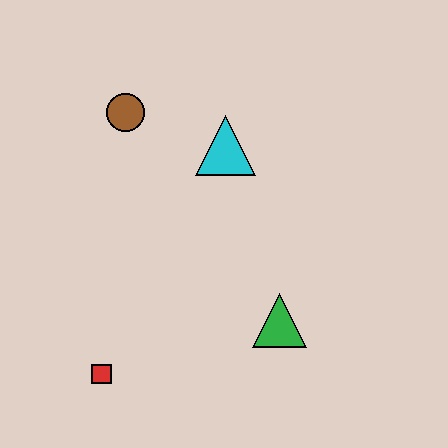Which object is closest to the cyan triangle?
The brown circle is closest to the cyan triangle.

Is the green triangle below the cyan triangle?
Yes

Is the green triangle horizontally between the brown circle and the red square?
No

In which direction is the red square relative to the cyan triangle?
The red square is below the cyan triangle.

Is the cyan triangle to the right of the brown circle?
Yes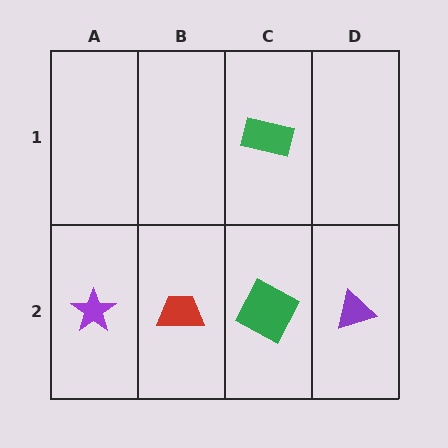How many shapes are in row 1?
1 shape.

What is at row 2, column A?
A purple star.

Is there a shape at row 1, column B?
No, that cell is empty.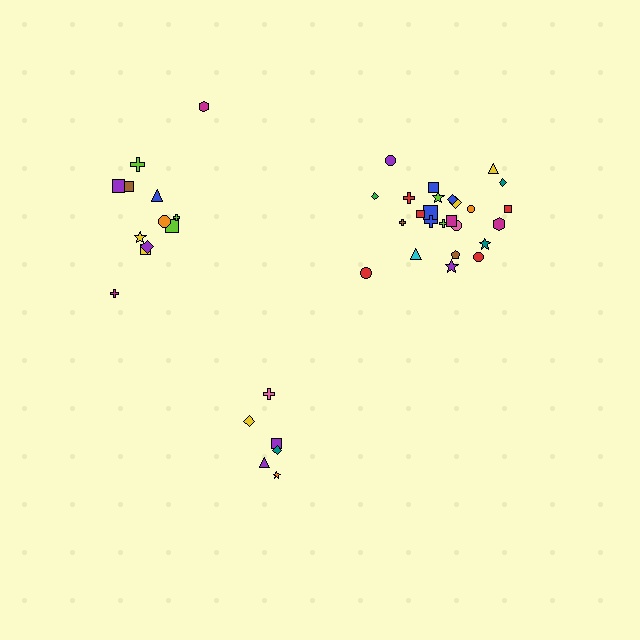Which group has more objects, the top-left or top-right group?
The top-right group.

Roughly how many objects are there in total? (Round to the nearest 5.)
Roughly 45 objects in total.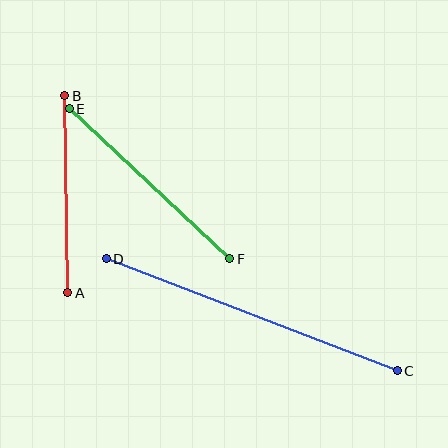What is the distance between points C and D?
The distance is approximately 312 pixels.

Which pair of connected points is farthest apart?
Points C and D are farthest apart.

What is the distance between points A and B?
The distance is approximately 197 pixels.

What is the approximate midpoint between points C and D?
The midpoint is at approximately (252, 315) pixels.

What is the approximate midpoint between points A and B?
The midpoint is at approximately (66, 194) pixels.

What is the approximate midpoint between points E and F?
The midpoint is at approximately (149, 184) pixels.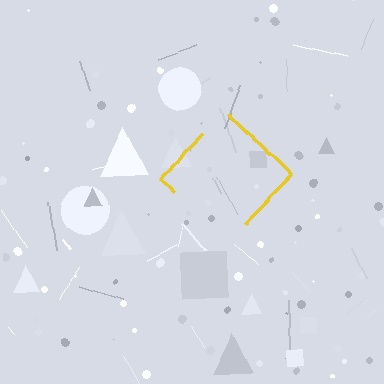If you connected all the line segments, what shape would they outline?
They would outline a diamond.